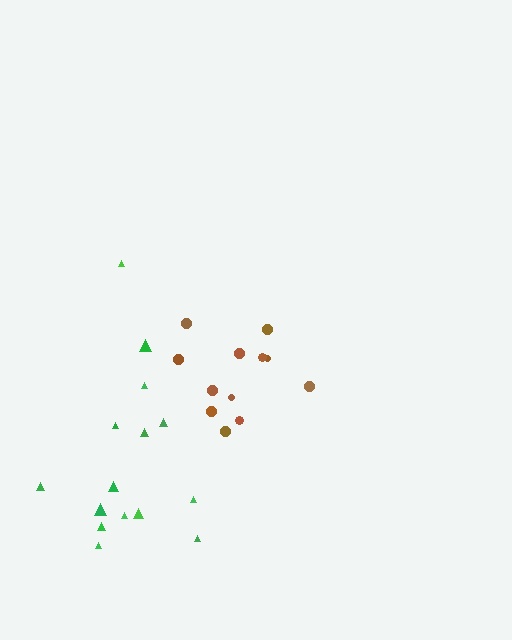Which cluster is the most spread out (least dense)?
Green.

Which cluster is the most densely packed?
Brown.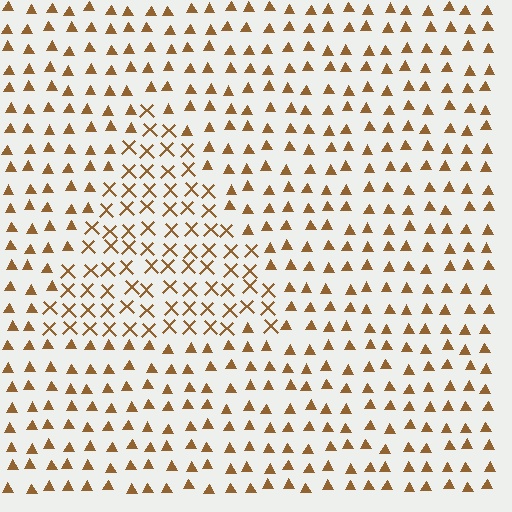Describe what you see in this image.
The image is filled with small brown elements arranged in a uniform grid. A triangle-shaped region contains X marks, while the surrounding area contains triangles. The boundary is defined purely by the change in element shape.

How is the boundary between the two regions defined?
The boundary is defined by a change in element shape: X marks inside vs. triangles outside. All elements share the same color and spacing.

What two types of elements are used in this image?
The image uses X marks inside the triangle region and triangles outside it.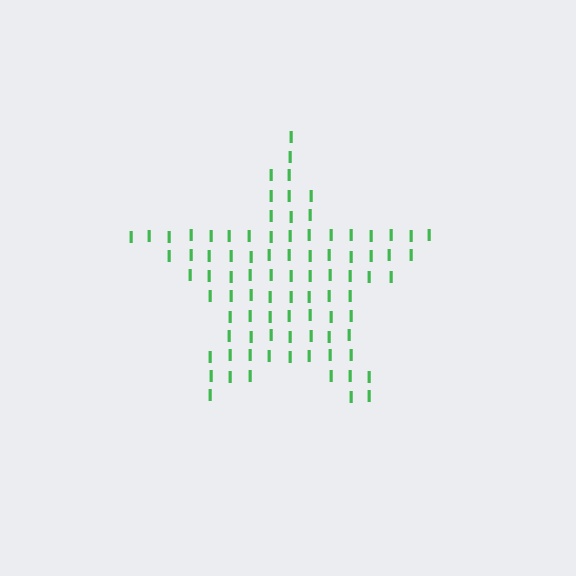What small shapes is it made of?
It is made of small letter I's.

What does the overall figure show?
The overall figure shows a star.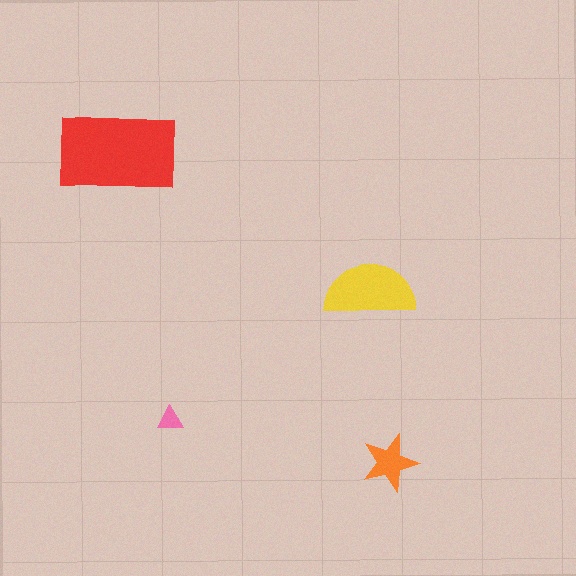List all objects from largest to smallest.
The red rectangle, the yellow semicircle, the orange star, the pink triangle.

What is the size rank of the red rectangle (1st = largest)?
1st.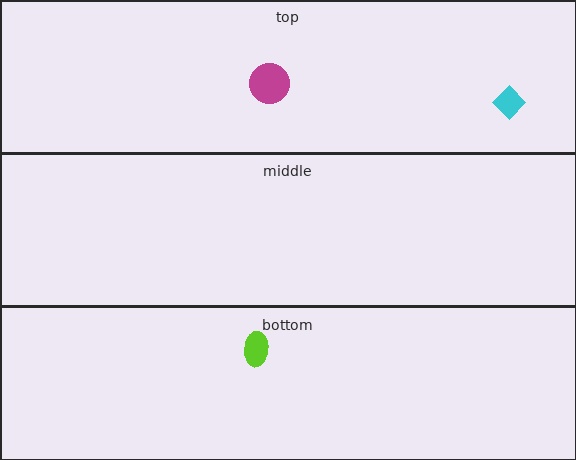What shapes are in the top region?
The magenta circle, the cyan diamond.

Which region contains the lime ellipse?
The bottom region.